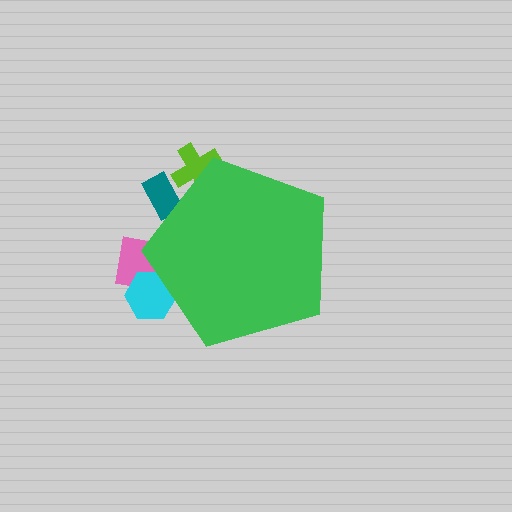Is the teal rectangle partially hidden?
Yes, the teal rectangle is partially hidden behind the green pentagon.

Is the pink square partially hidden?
Yes, the pink square is partially hidden behind the green pentagon.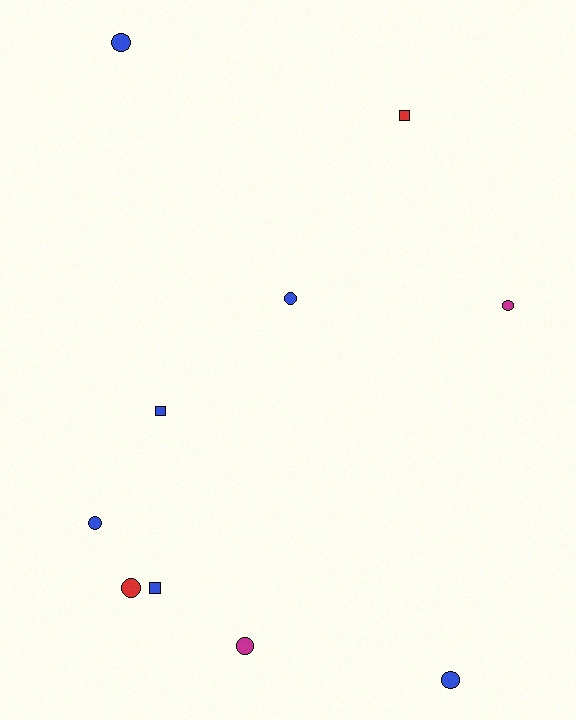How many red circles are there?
There is 1 red circle.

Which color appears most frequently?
Blue, with 6 objects.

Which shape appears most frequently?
Circle, with 7 objects.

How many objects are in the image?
There are 10 objects.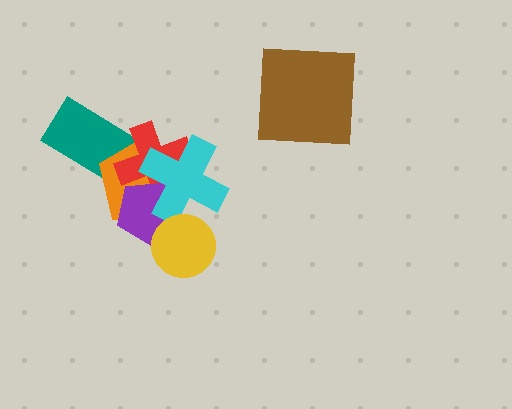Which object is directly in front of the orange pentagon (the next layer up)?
The red cross is directly in front of the orange pentagon.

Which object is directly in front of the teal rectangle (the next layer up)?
The orange pentagon is directly in front of the teal rectangle.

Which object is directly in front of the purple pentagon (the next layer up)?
The cyan cross is directly in front of the purple pentagon.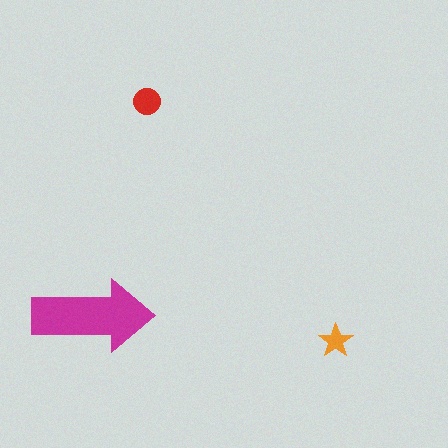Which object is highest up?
The red circle is topmost.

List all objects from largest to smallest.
The magenta arrow, the red circle, the orange star.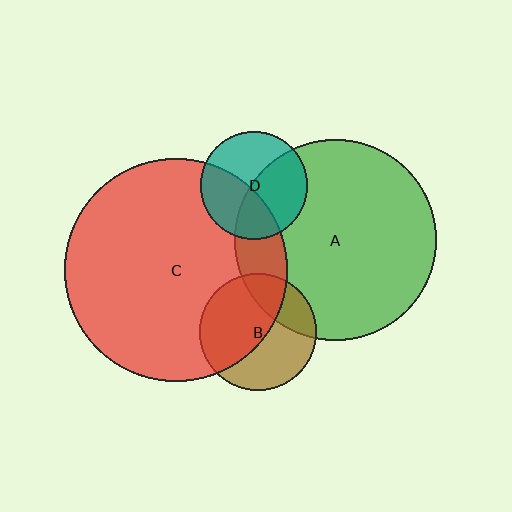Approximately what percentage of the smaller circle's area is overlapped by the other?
Approximately 45%.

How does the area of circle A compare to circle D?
Approximately 3.5 times.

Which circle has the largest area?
Circle C (red).